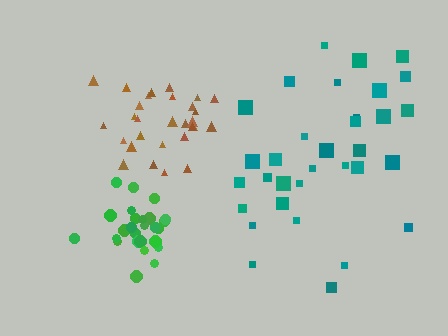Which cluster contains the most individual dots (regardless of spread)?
Teal (33).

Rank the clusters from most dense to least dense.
green, brown, teal.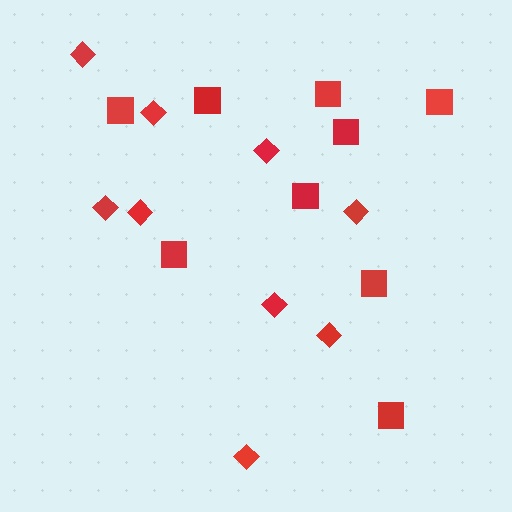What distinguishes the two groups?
There are 2 groups: one group of diamonds (9) and one group of squares (9).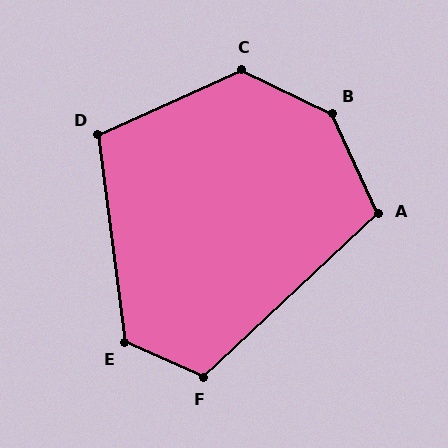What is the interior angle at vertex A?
Approximately 108 degrees (obtuse).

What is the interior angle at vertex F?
Approximately 113 degrees (obtuse).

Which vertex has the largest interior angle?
B, at approximately 140 degrees.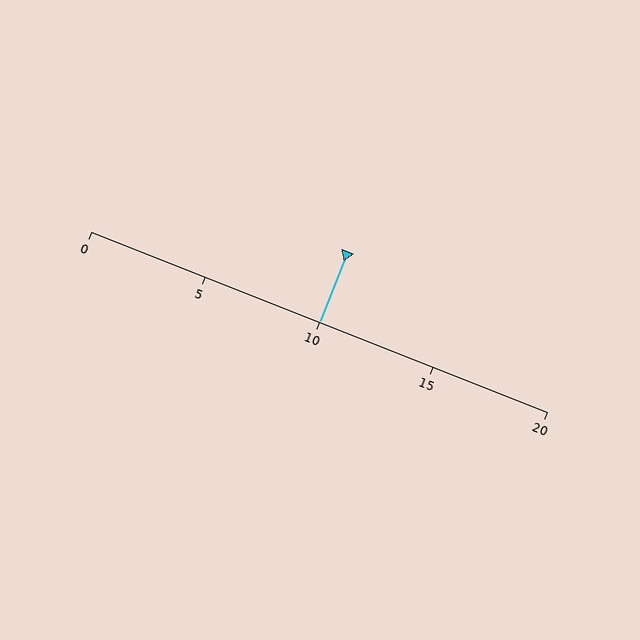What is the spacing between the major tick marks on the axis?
The major ticks are spaced 5 apart.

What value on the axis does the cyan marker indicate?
The marker indicates approximately 10.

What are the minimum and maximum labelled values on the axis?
The axis runs from 0 to 20.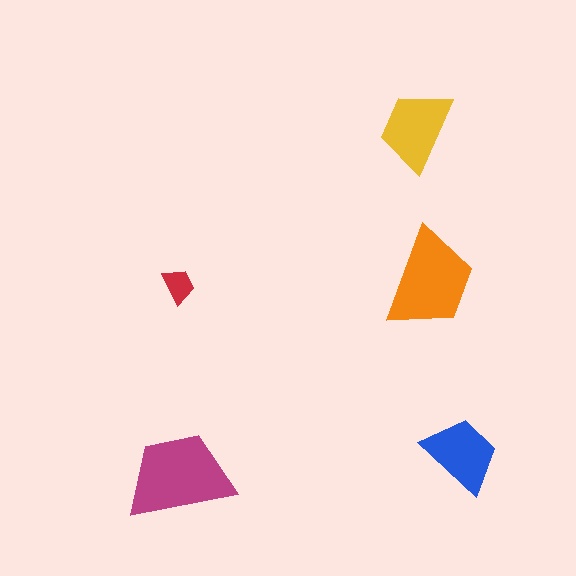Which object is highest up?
The yellow trapezoid is topmost.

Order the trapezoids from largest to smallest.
the magenta one, the orange one, the yellow one, the blue one, the red one.